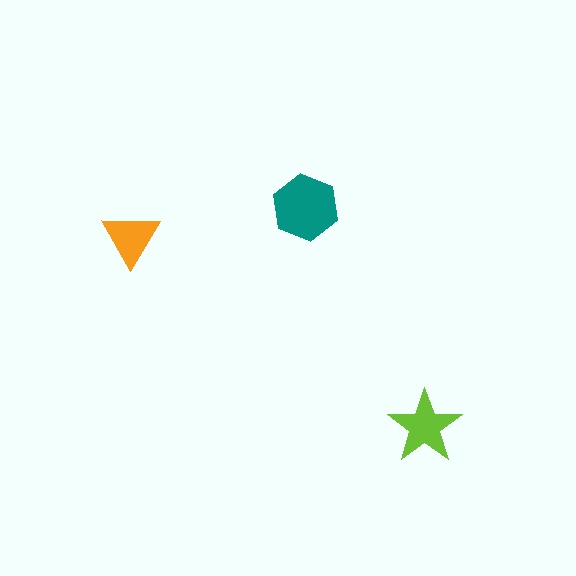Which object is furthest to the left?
The orange triangle is leftmost.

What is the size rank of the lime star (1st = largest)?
2nd.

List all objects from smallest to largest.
The orange triangle, the lime star, the teal hexagon.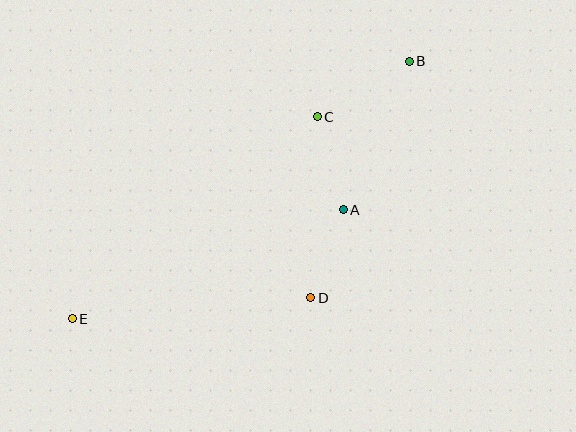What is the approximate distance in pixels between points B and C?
The distance between B and C is approximately 107 pixels.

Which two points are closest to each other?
Points A and D are closest to each other.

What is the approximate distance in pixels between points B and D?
The distance between B and D is approximately 257 pixels.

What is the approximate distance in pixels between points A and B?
The distance between A and B is approximately 163 pixels.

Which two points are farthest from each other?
Points B and E are farthest from each other.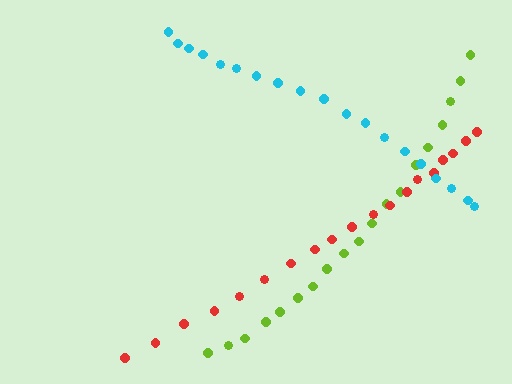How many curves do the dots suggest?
There are 3 distinct paths.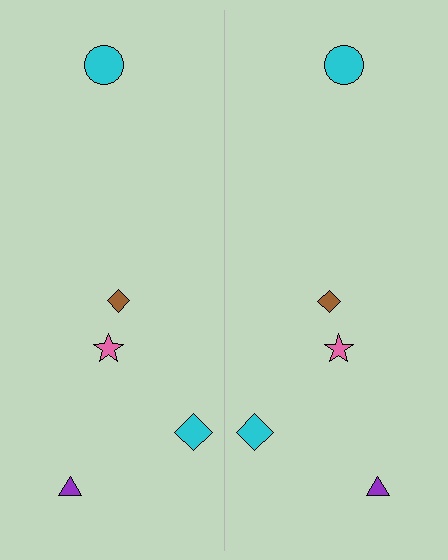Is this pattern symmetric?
Yes, this pattern has bilateral (reflection) symmetry.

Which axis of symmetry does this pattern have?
The pattern has a vertical axis of symmetry running through the center of the image.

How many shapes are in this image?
There are 10 shapes in this image.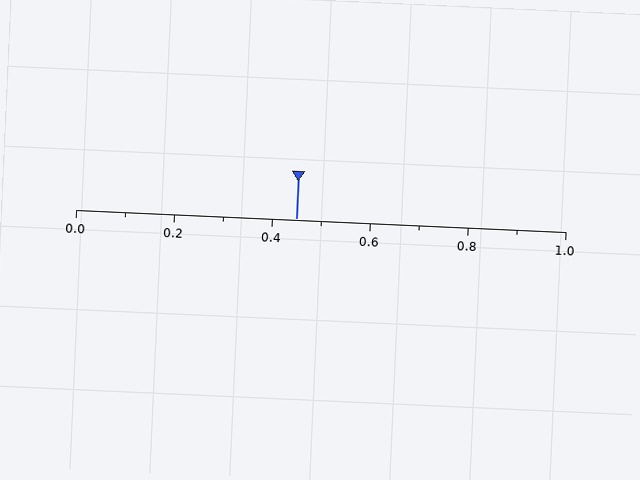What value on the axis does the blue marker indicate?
The marker indicates approximately 0.45.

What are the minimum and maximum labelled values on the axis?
The axis runs from 0.0 to 1.0.